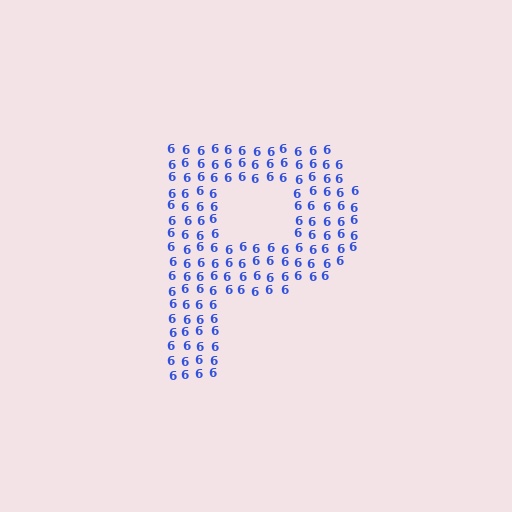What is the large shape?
The large shape is the letter P.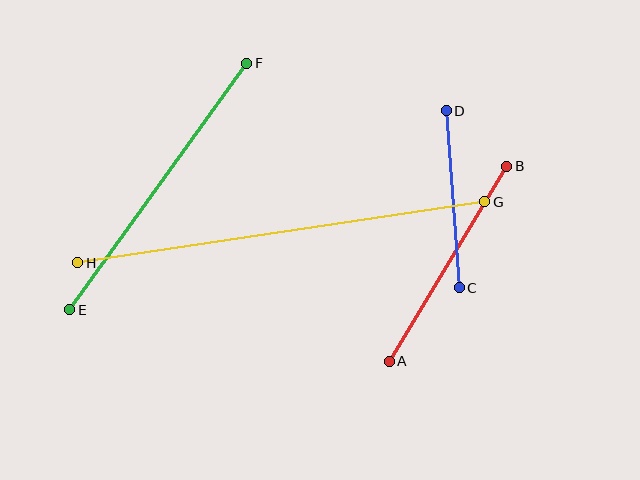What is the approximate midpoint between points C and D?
The midpoint is at approximately (453, 199) pixels.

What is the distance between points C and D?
The distance is approximately 178 pixels.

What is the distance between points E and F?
The distance is approximately 304 pixels.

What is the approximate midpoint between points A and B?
The midpoint is at approximately (448, 264) pixels.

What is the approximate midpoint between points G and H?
The midpoint is at approximately (281, 232) pixels.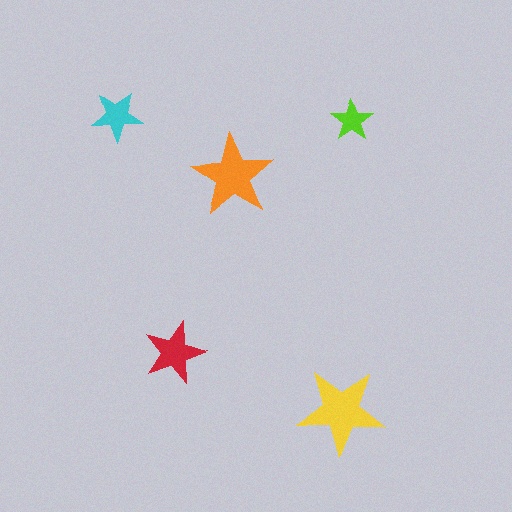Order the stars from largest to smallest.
the yellow one, the orange one, the red one, the cyan one, the lime one.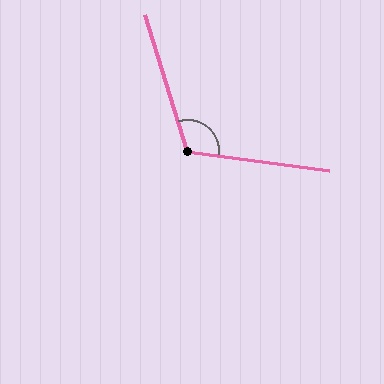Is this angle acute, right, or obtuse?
It is obtuse.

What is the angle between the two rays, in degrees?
Approximately 115 degrees.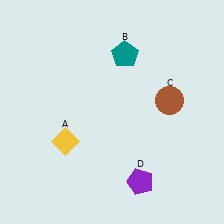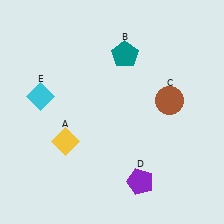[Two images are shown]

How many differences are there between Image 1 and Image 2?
There is 1 difference between the two images.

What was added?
A cyan diamond (E) was added in Image 2.